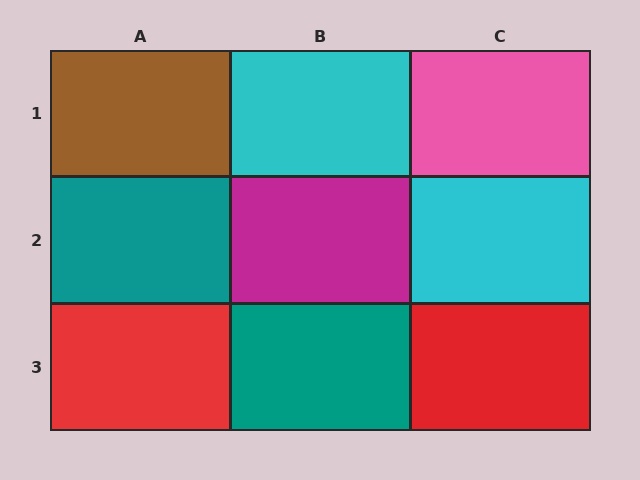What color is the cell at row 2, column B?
Magenta.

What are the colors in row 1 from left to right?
Brown, cyan, pink.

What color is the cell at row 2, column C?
Cyan.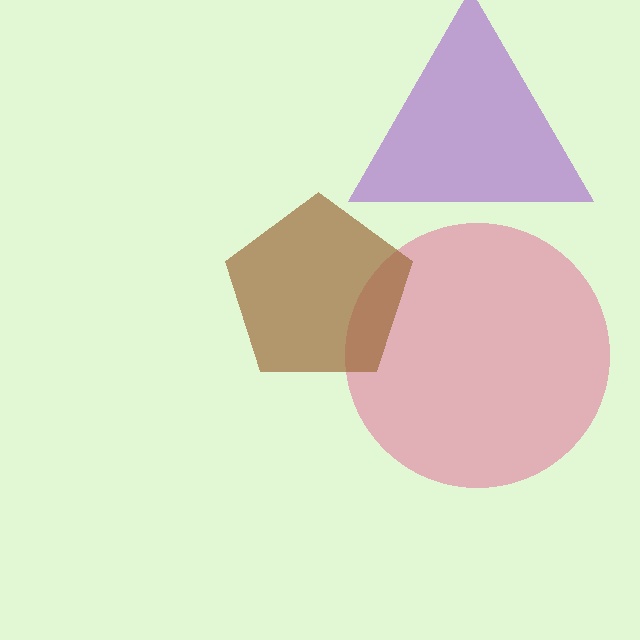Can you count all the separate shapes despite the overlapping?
Yes, there are 3 separate shapes.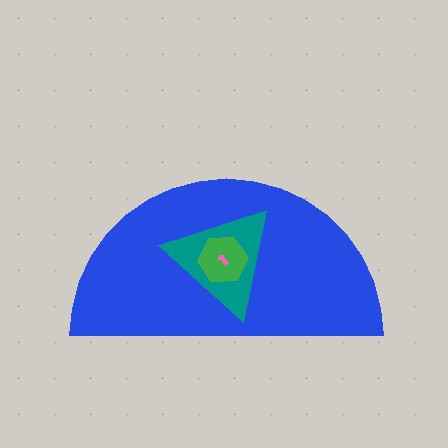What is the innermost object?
The pink arrow.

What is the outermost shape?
The blue semicircle.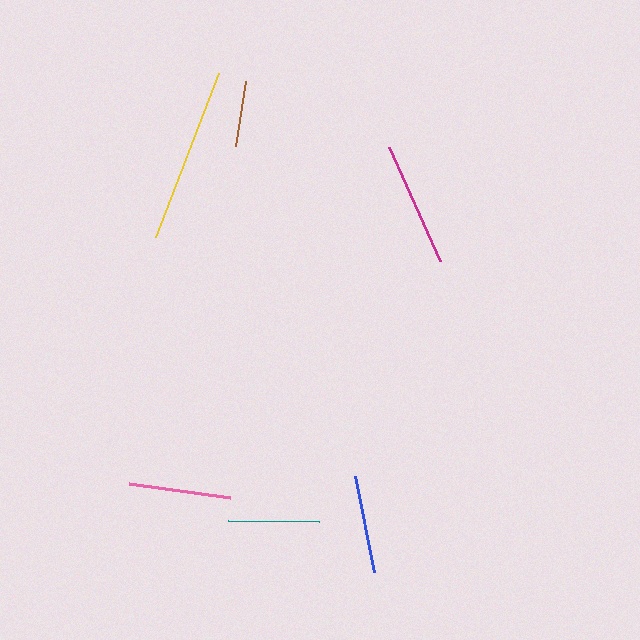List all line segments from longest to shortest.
From longest to shortest: yellow, magenta, pink, blue, teal, brown.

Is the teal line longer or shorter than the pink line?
The pink line is longer than the teal line.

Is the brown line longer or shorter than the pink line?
The pink line is longer than the brown line.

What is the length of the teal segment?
The teal segment is approximately 91 pixels long.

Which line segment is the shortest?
The brown line is the shortest at approximately 66 pixels.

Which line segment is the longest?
The yellow line is the longest at approximately 176 pixels.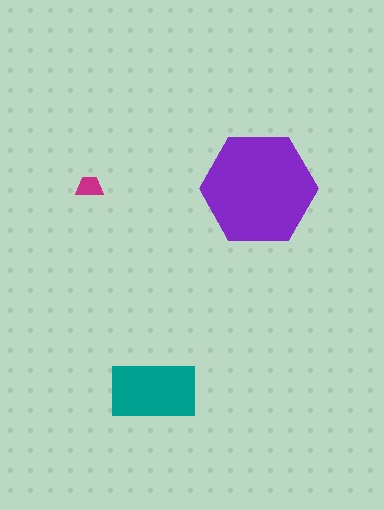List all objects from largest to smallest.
The purple hexagon, the teal rectangle, the magenta trapezoid.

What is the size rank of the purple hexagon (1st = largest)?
1st.